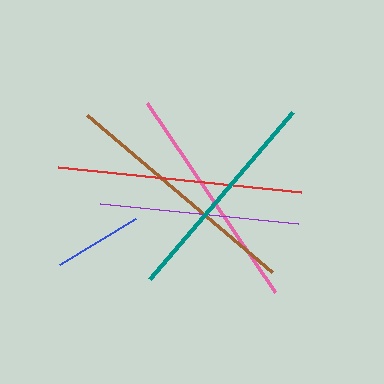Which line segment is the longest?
The red line is the longest at approximately 244 pixels.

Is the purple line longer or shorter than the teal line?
The teal line is longer than the purple line.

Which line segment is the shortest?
The blue line is the shortest at approximately 88 pixels.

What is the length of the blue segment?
The blue segment is approximately 88 pixels long.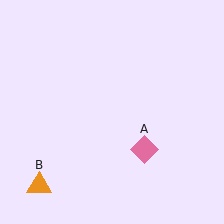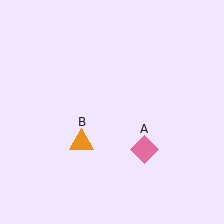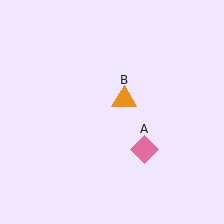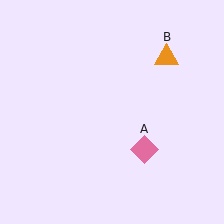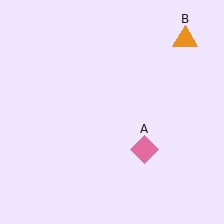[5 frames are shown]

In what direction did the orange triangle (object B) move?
The orange triangle (object B) moved up and to the right.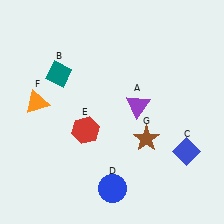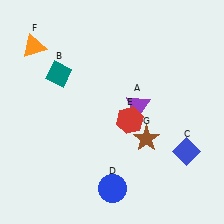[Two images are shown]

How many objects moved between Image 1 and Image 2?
2 objects moved between the two images.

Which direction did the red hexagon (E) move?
The red hexagon (E) moved right.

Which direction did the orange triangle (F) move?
The orange triangle (F) moved up.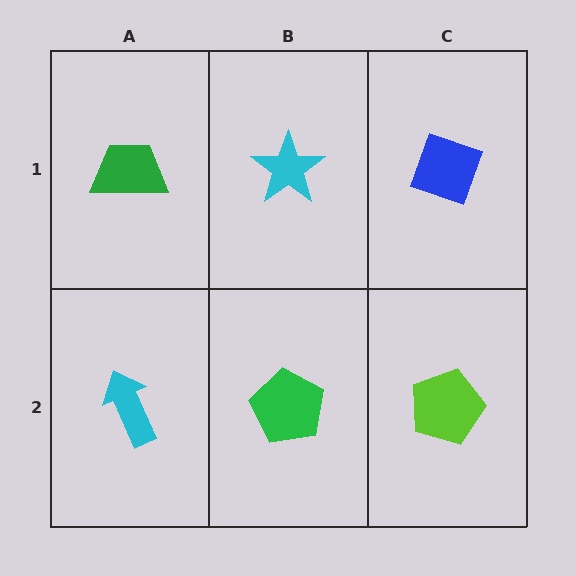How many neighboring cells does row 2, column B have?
3.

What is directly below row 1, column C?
A lime pentagon.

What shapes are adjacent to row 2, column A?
A green trapezoid (row 1, column A), a green pentagon (row 2, column B).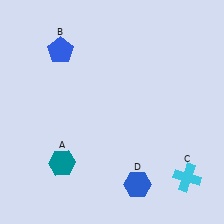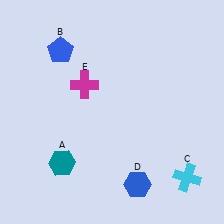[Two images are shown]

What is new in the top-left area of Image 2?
A magenta cross (E) was added in the top-left area of Image 2.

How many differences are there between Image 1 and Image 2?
There is 1 difference between the two images.